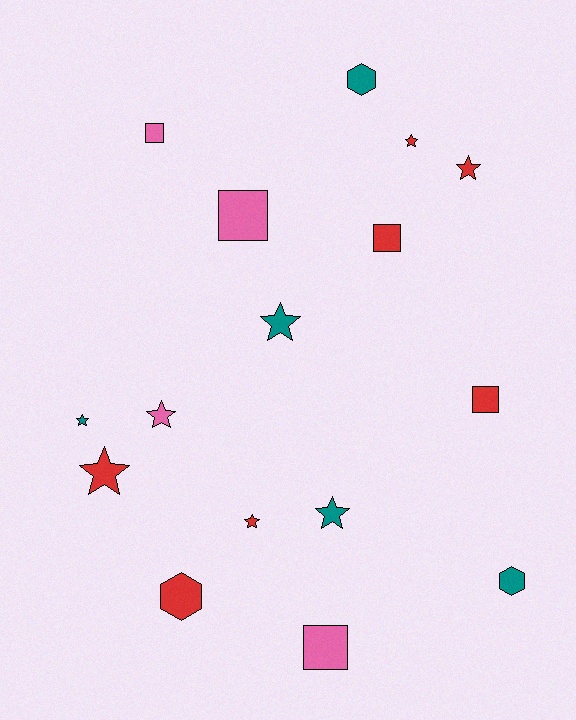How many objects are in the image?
There are 16 objects.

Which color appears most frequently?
Red, with 7 objects.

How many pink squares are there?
There are 3 pink squares.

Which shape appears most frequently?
Star, with 8 objects.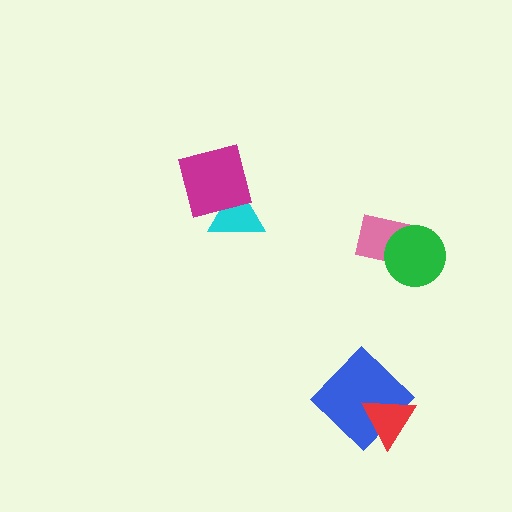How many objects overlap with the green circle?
1 object overlaps with the green circle.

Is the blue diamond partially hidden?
Yes, it is partially covered by another shape.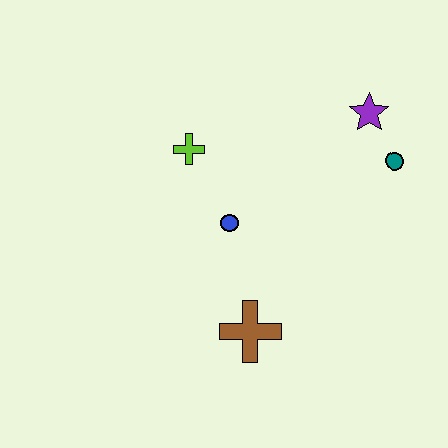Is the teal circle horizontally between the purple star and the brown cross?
No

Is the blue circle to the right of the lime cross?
Yes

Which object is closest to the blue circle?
The lime cross is closest to the blue circle.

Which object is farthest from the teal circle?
The brown cross is farthest from the teal circle.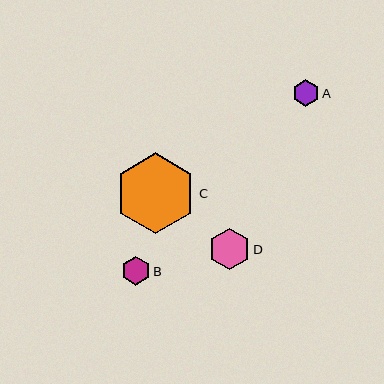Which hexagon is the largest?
Hexagon C is the largest with a size of approximately 81 pixels.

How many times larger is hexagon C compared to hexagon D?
Hexagon C is approximately 1.9 times the size of hexagon D.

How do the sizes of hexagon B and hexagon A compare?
Hexagon B and hexagon A are approximately the same size.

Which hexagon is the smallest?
Hexagon A is the smallest with a size of approximately 27 pixels.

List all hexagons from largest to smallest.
From largest to smallest: C, D, B, A.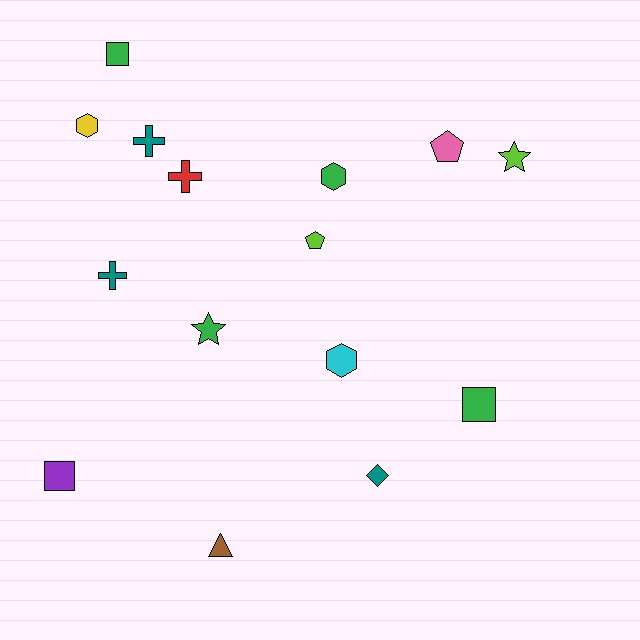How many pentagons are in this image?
There are 2 pentagons.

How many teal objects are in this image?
There are 3 teal objects.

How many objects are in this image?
There are 15 objects.